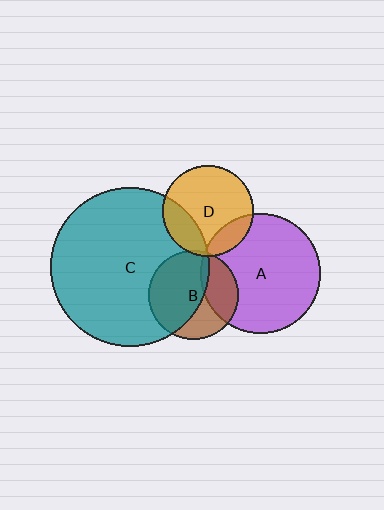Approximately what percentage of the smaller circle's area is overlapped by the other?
Approximately 5%.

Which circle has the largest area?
Circle C (teal).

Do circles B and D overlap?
Yes.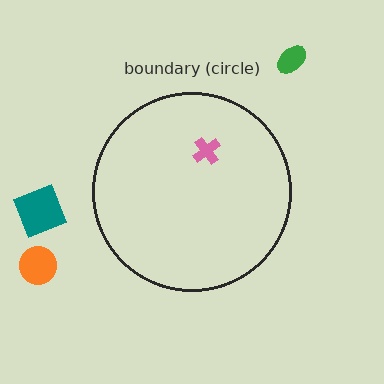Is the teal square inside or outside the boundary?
Outside.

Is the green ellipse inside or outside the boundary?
Outside.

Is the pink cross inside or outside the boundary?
Inside.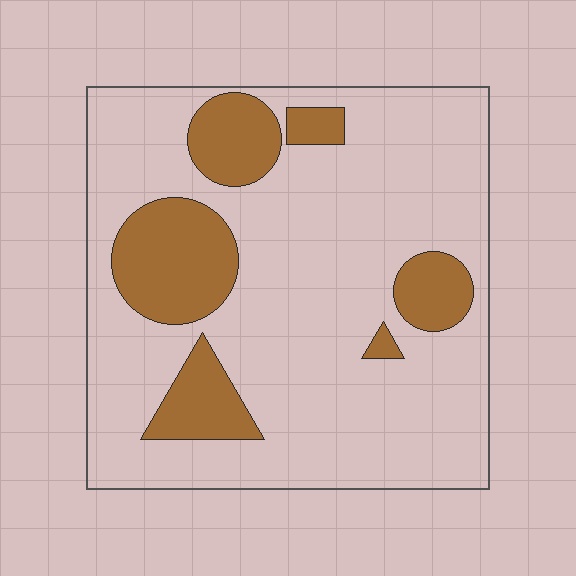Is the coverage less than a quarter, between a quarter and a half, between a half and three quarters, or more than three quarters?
Less than a quarter.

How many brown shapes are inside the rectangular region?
6.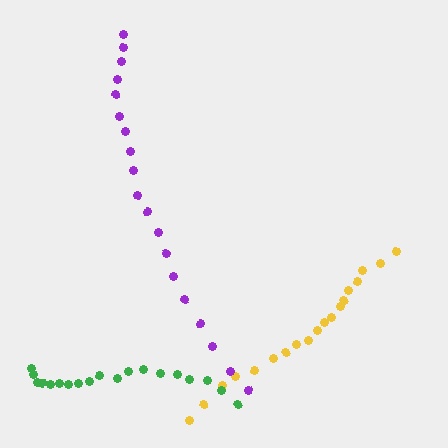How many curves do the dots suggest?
There are 3 distinct paths.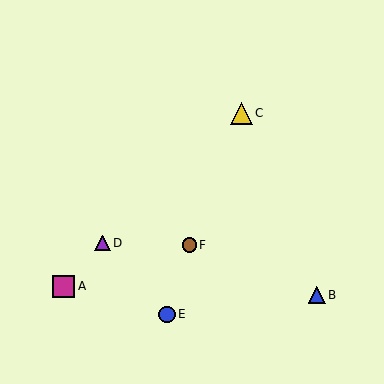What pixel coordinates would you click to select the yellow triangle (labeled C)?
Click at (241, 113) to select the yellow triangle C.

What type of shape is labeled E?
Shape E is a blue circle.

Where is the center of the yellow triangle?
The center of the yellow triangle is at (241, 113).